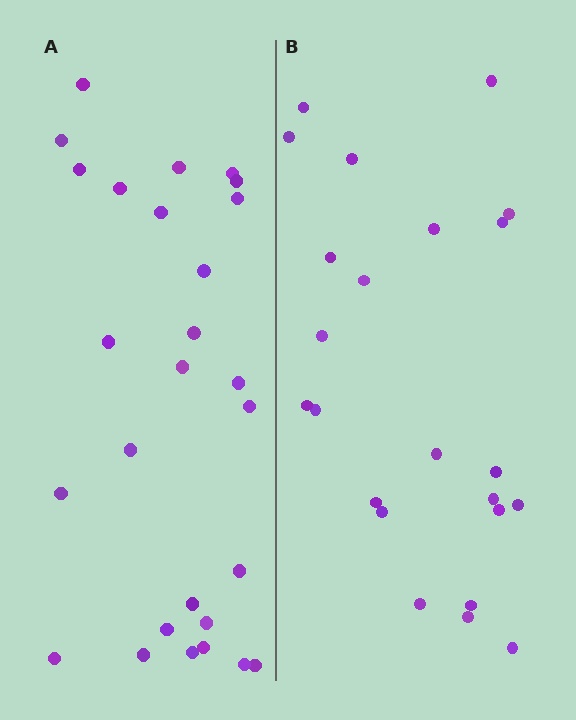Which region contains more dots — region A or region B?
Region A (the left region) has more dots.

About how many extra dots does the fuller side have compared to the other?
Region A has about 4 more dots than region B.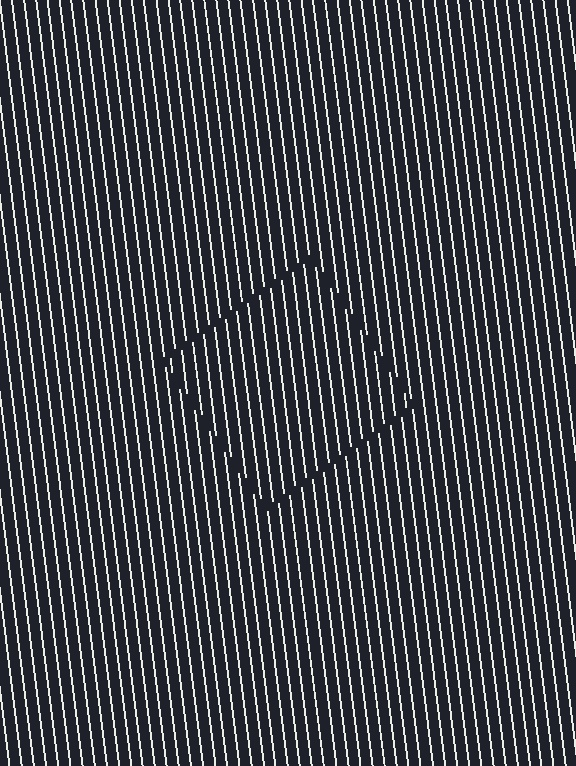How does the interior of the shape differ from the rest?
The interior of the shape contains the same grating, shifted by half a period — the contour is defined by the phase discontinuity where line-ends from the inner and outer gratings abut.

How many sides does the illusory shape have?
4 sides — the line-ends trace a square.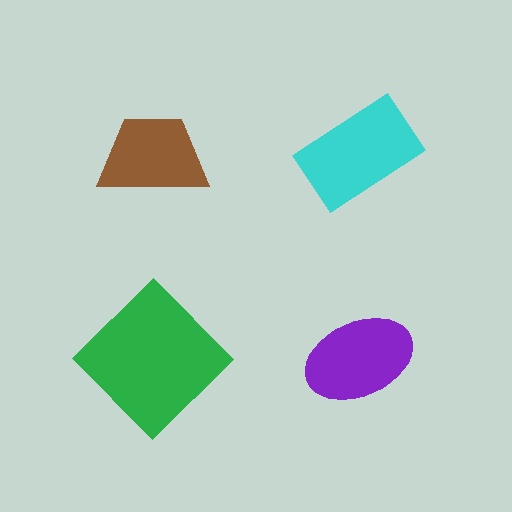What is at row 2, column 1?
A green diamond.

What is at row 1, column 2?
A cyan rectangle.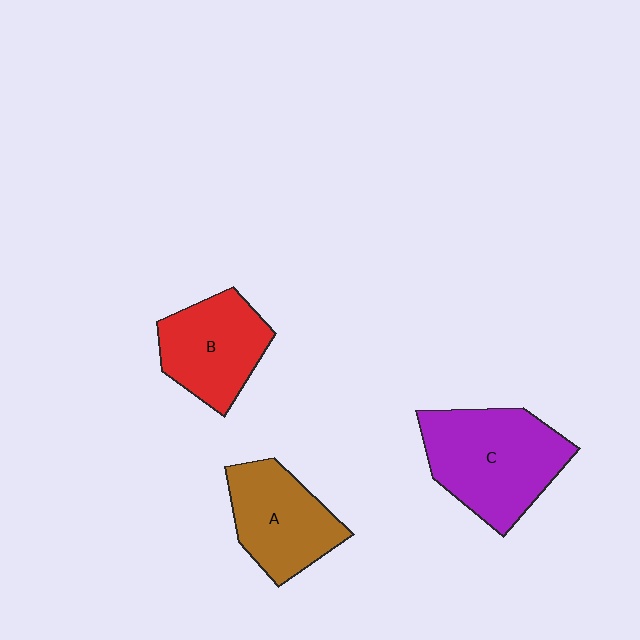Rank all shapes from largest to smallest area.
From largest to smallest: C (purple), A (brown), B (red).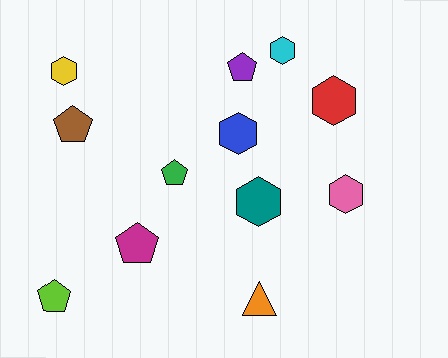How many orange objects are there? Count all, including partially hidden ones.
There is 1 orange object.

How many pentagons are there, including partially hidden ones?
There are 5 pentagons.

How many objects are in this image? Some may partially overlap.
There are 12 objects.